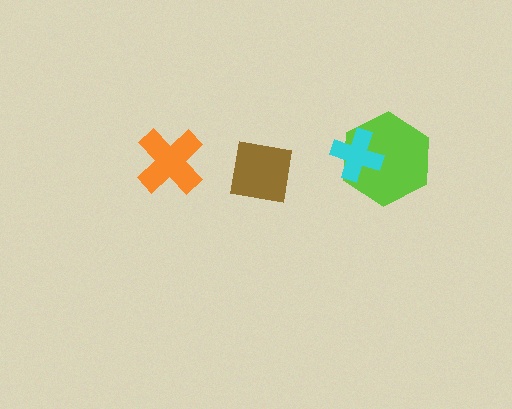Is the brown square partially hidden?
No, no other shape covers it.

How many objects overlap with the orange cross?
0 objects overlap with the orange cross.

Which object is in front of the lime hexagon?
The cyan cross is in front of the lime hexagon.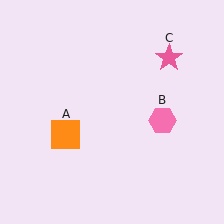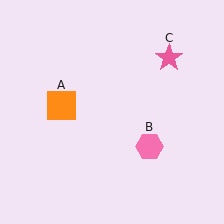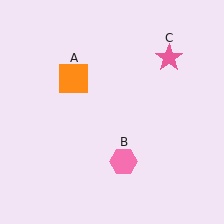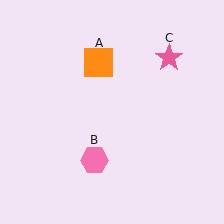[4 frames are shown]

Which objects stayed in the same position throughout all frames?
Pink star (object C) remained stationary.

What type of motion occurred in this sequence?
The orange square (object A), pink hexagon (object B) rotated clockwise around the center of the scene.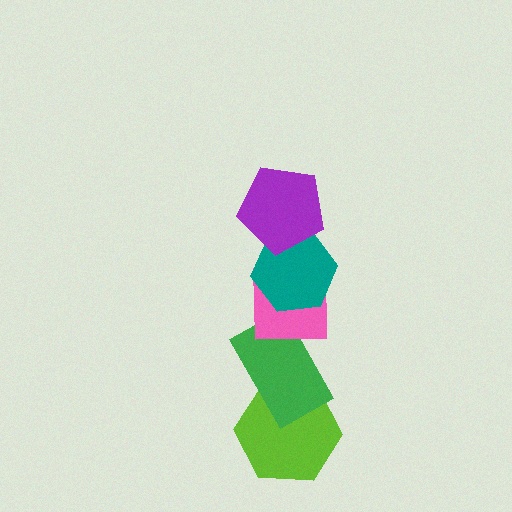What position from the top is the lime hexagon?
The lime hexagon is 5th from the top.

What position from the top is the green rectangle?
The green rectangle is 4th from the top.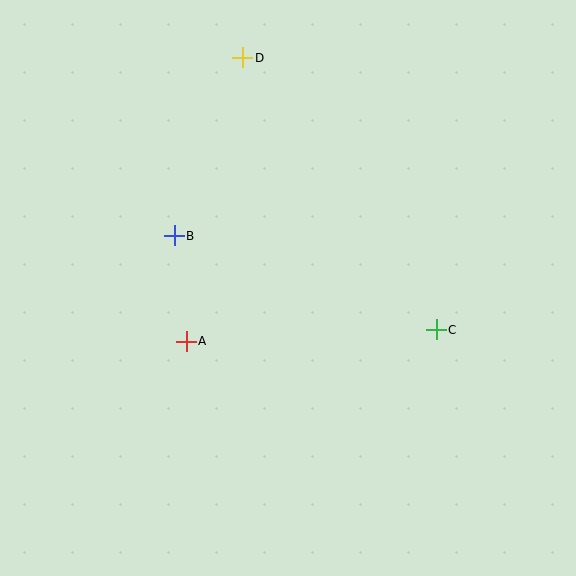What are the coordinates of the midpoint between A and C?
The midpoint between A and C is at (311, 336).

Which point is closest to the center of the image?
Point A at (186, 341) is closest to the center.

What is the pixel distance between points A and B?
The distance between A and B is 106 pixels.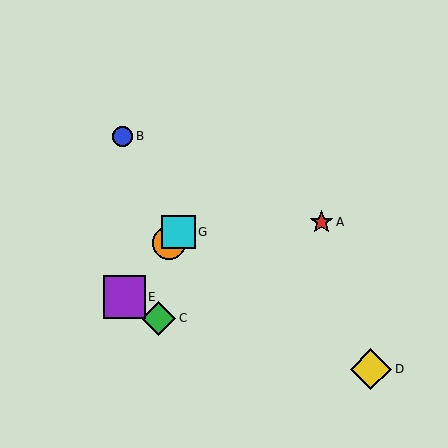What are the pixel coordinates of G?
Object G is at (178, 232).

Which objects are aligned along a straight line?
Objects E, F, G are aligned along a straight line.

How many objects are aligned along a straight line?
3 objects (E, F, G) are aligned along a straight line.